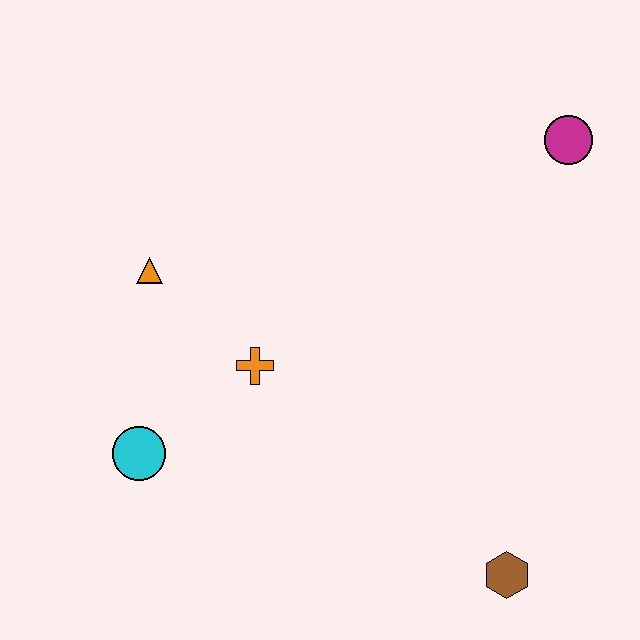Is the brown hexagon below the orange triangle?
Yes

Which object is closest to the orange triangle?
The orange cross is closest to the orange triangle.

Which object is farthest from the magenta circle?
The cyan circle is farthest from the magenta circle.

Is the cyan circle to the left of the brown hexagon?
Yes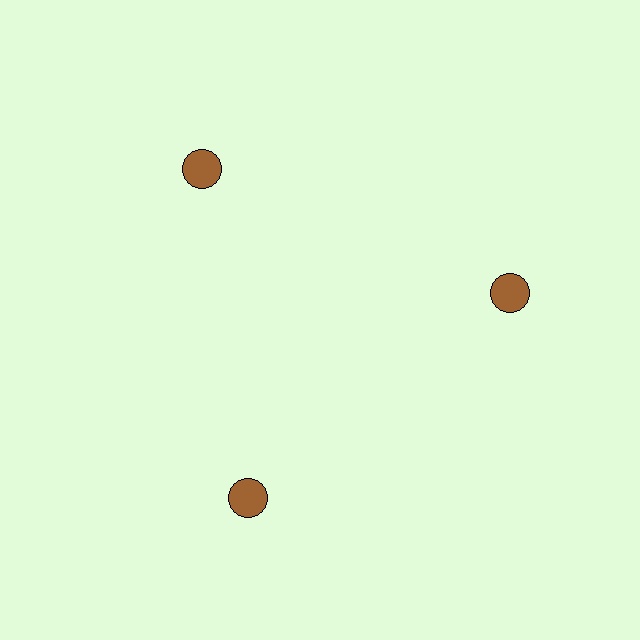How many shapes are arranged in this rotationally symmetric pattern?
There are 3 shapes, arranged in 3 groups of 1.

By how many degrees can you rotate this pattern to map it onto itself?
The pattern maps onto itself every 120 degrees of rotation.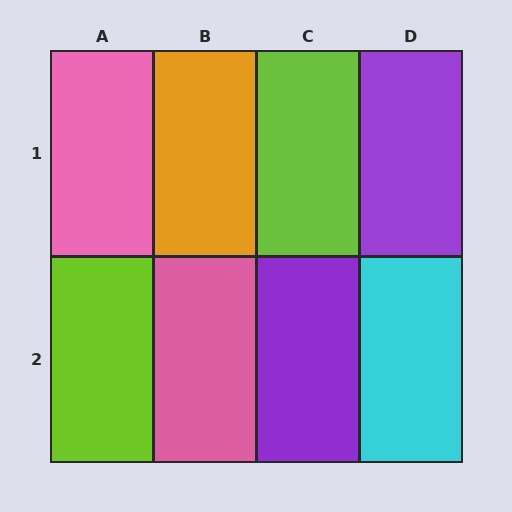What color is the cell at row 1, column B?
Orange.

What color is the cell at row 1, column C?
Lime.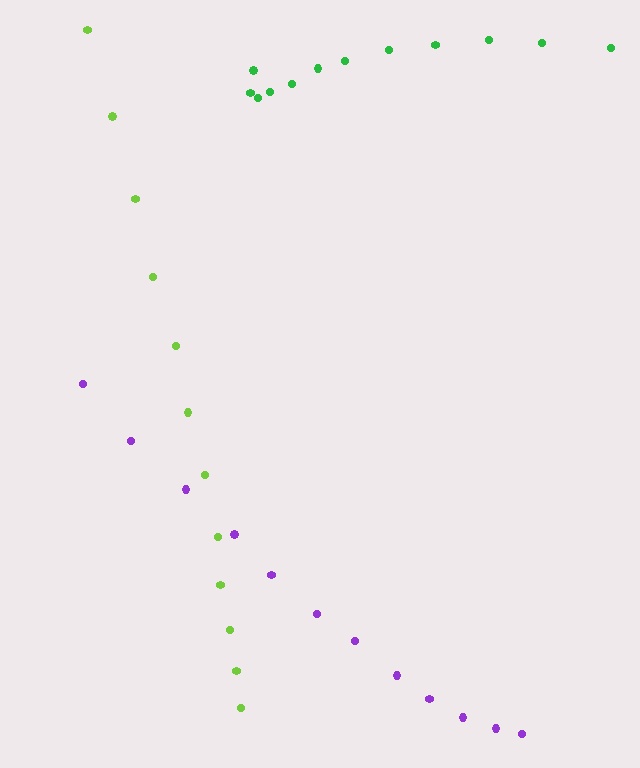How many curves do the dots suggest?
There are 3 distinct paths.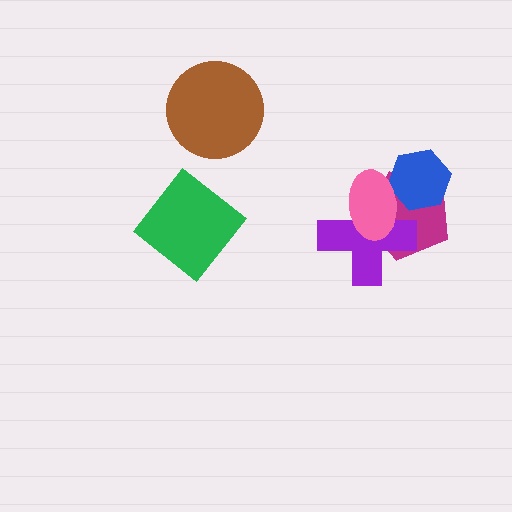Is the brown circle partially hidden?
No, no other shape covers it.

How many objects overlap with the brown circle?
0 objects overlap with the brown circle.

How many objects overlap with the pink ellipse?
3 objects overlap with the pink ellipse.